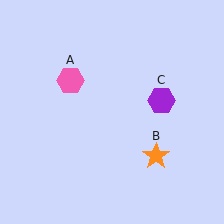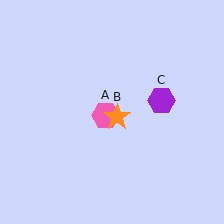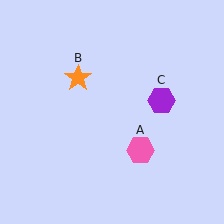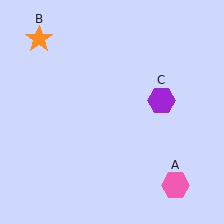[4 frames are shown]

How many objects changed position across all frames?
2 objects changed position: pink hexagon (object A), orange star (object B).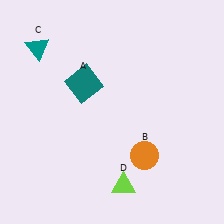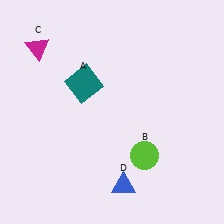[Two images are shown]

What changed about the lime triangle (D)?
In Image 1, D is lime. In Image 2, it changed to blue.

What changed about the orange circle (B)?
In Image 1, B is orange. In Image 2, it changed to lime.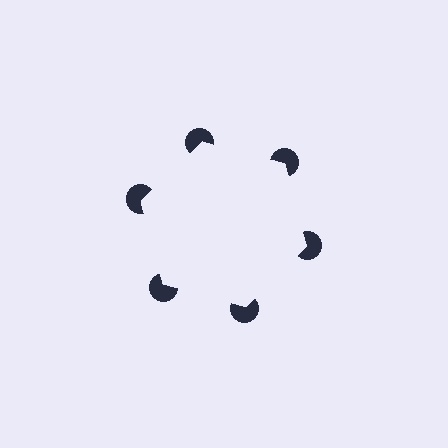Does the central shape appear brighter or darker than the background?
It typically appears slightly brighter than the background, even though no actual brightness change is drawn.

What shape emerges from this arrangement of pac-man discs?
An illusory hexagon — its edges are inferred from the aligned wedge cuts in the pac-man discs, not physically drawn.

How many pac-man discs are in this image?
There are 6 — one at each vertex of the illusory hexagon.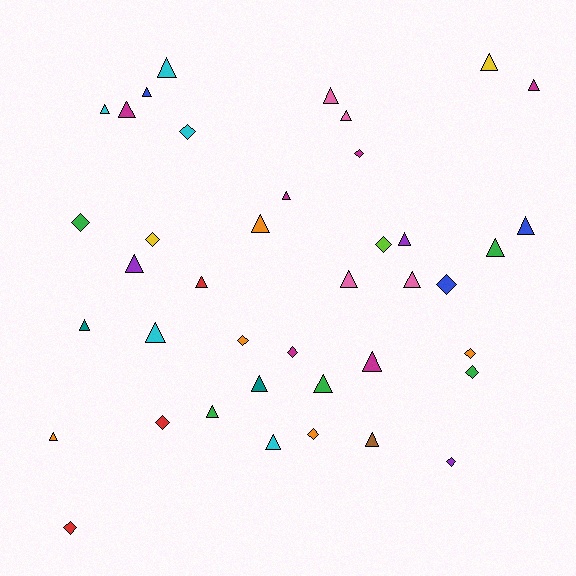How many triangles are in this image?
There are 26 triangles.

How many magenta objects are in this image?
There are 6 magenta objects.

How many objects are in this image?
There are 40 objects.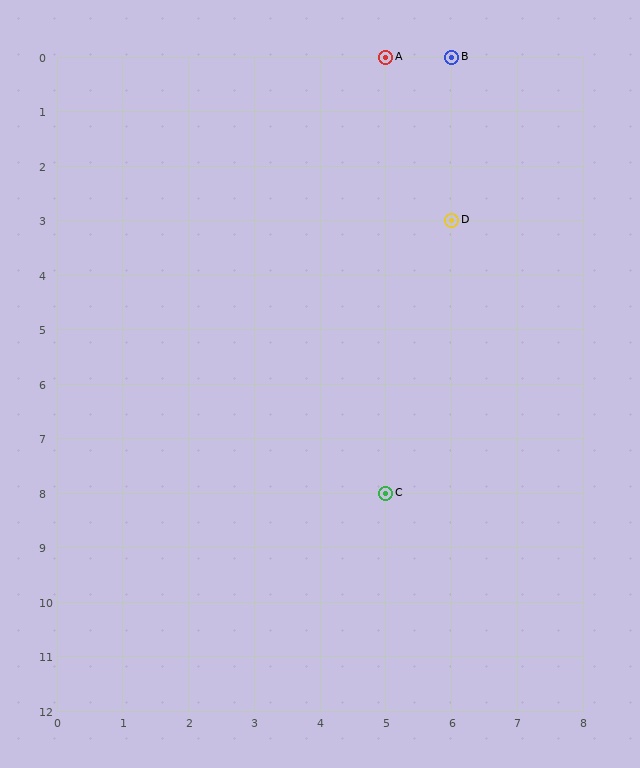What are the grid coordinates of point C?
Point C is at grid coordinates (5, 8).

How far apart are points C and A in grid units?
Points C and A are 8 rows apart.